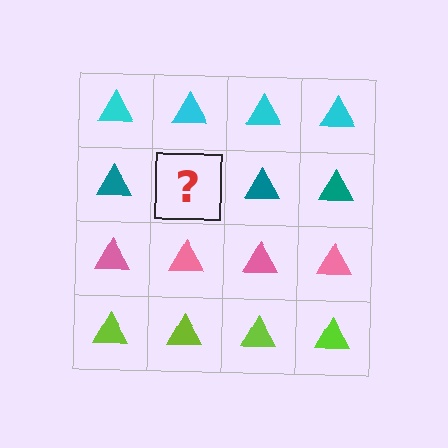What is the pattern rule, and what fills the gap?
The rule is that each row has a consistent color. The gap should be filled with a teal triangle.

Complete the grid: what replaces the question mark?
The question mark should be replaced with a teal triangle.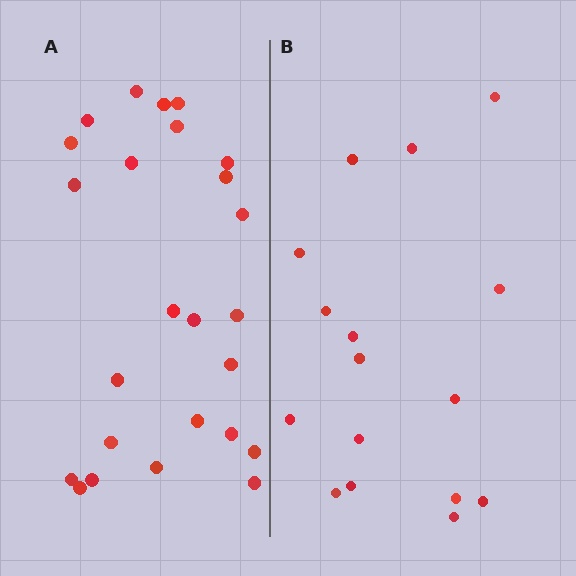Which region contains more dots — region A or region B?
Region A (the left region) has more dots.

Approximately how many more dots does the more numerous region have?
Region A has roughly 8 or so more dots than region B.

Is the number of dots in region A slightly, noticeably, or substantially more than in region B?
Region A has substantially more. The ratio is roughly 1.6 to 1.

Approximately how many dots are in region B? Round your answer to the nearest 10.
About 20 dots. (The exact count is 16, which rounds to 20.)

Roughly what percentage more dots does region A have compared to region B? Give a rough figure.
About 55% more.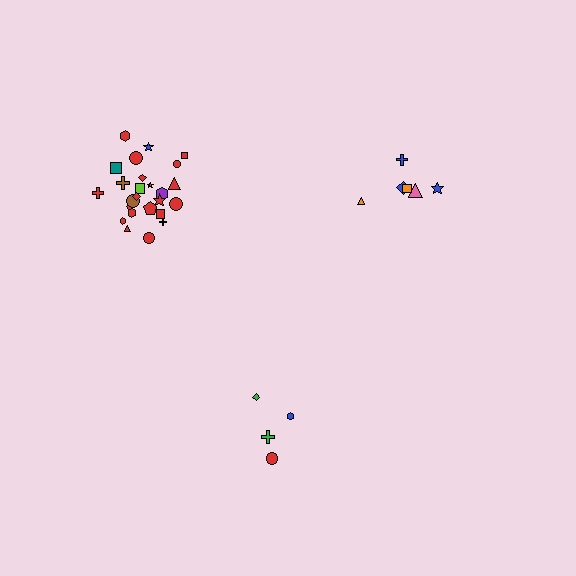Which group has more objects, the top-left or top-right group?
The top-left group.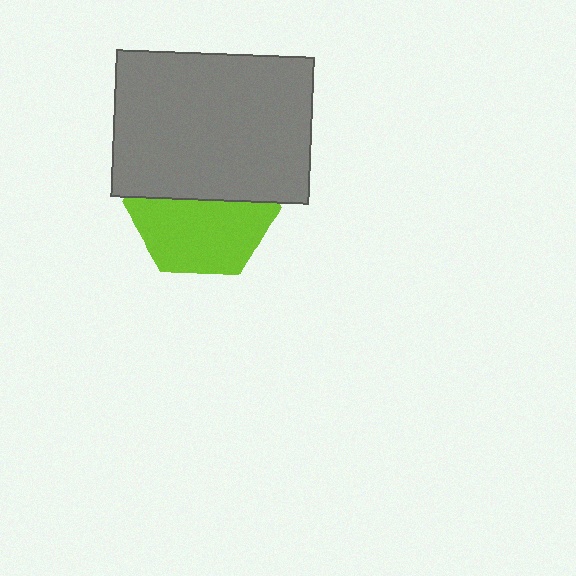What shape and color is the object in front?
The object in front is a gray rectangle.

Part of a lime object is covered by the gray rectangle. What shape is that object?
It is a hexagon.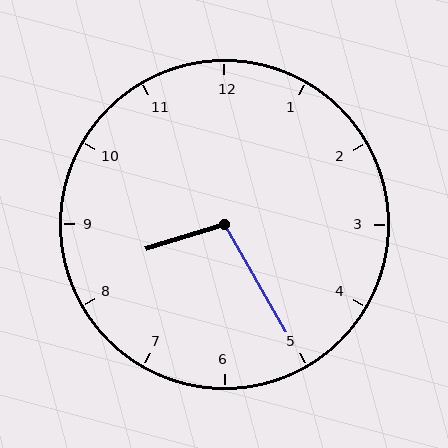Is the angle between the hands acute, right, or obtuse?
It is obtuse.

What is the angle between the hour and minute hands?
Approximately 102 degrees.